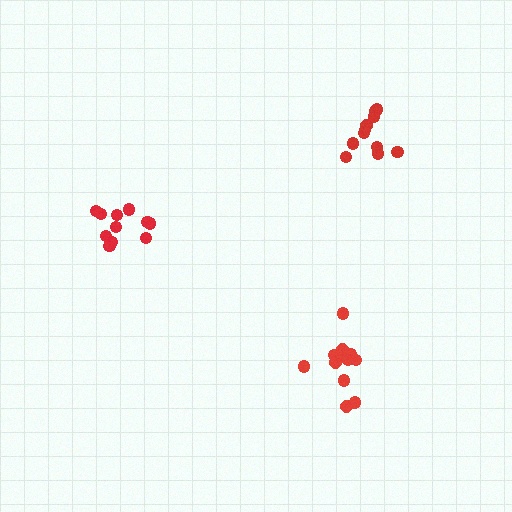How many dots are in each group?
Group 1: 11 dots, Group 2: 12 dots, Group 3: 11 dots (34 total).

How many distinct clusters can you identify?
There are 3 distinct clusters.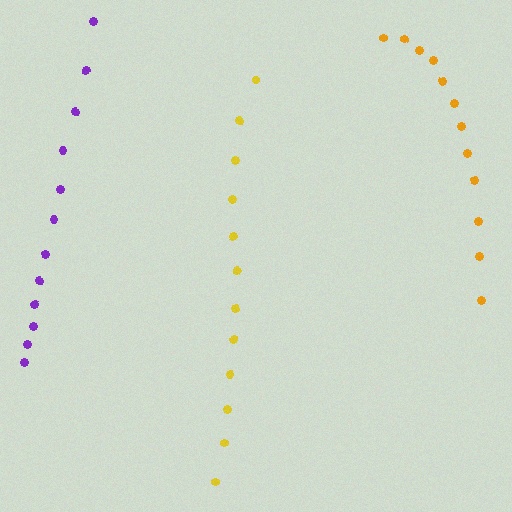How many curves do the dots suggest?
There are 3 distinct paths.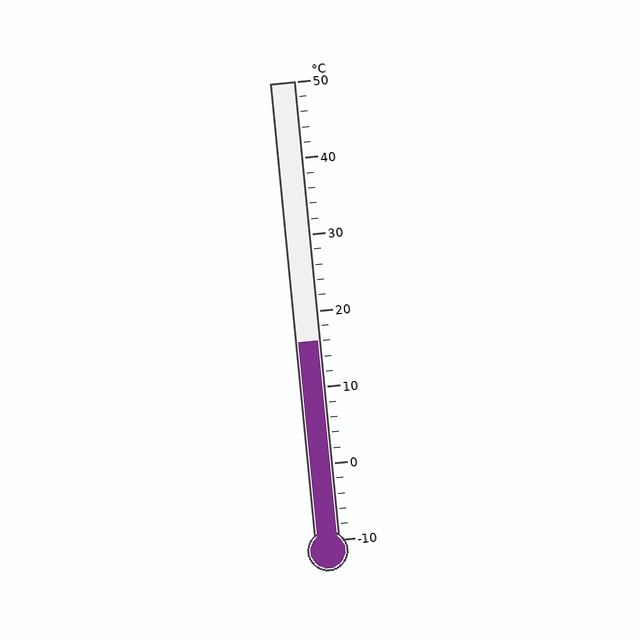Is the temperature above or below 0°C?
The temperature is above 0°C.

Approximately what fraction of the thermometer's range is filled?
The thermometer is filled to approximately 45% of its range.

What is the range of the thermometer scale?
The thermometer scale ranges from -10°C to 50°C.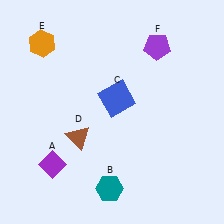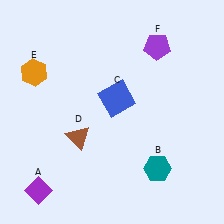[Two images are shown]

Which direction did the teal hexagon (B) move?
The teal hexagon (B) moved right.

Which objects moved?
The objects that moved are: the purple diamond (A), the teal hexagon (B), the orange hexagon (E).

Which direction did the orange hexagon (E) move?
The orange hexagon (E) moved down.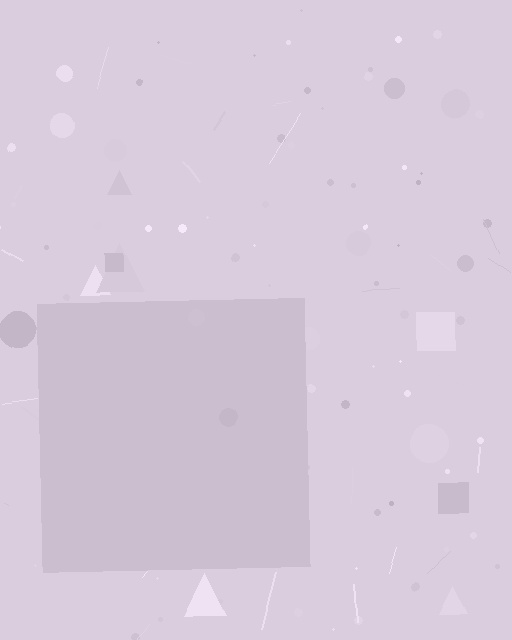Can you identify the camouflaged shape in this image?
The camouflaged shape is a square.